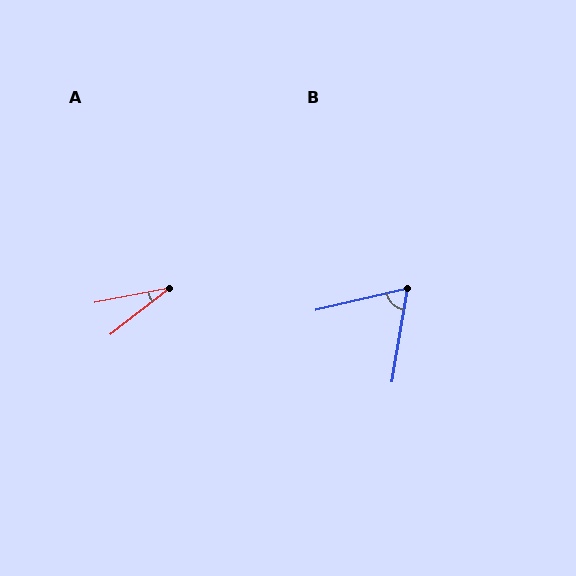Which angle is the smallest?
A, at approximately 27 degrees.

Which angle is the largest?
B, at approximately 67 degrees.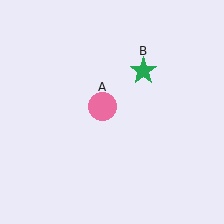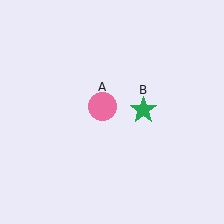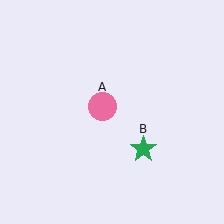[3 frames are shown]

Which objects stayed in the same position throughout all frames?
Pink circle (object A) remained stationary.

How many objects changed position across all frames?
1 object changed position: green star (object B).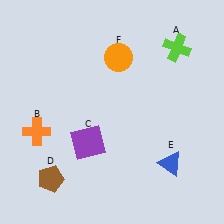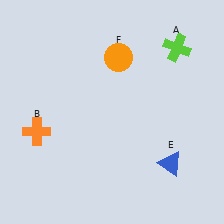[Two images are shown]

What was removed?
The purple square (C), the brown pentagon (D) were removed in Image 2.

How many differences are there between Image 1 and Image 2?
There are 2 differences between the two images.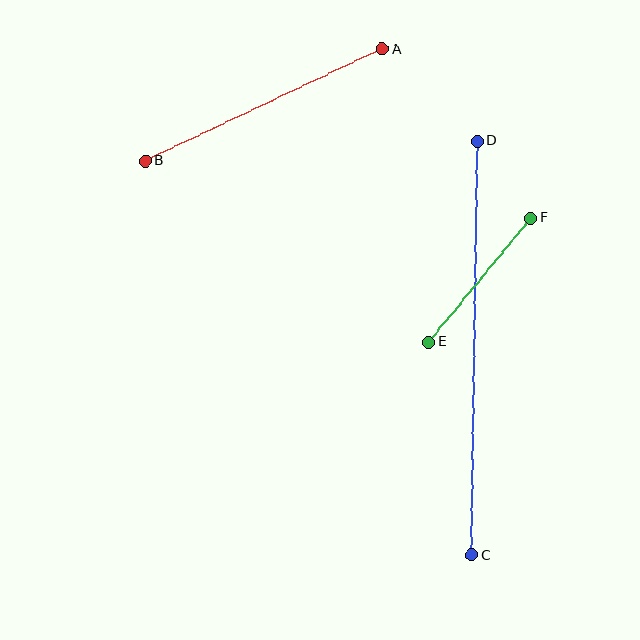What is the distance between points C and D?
The distance is approximately 414 pixels.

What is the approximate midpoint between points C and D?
The midpoint is at approximately (475, 348) pixels.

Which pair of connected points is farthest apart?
Points C and D are farthest apart.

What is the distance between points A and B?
The distance is approximately 262 pixels.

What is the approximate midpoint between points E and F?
The midpoint is at approximately (480, 280) pixels.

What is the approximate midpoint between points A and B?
The midpoint is at approximately (264, 105) pixels.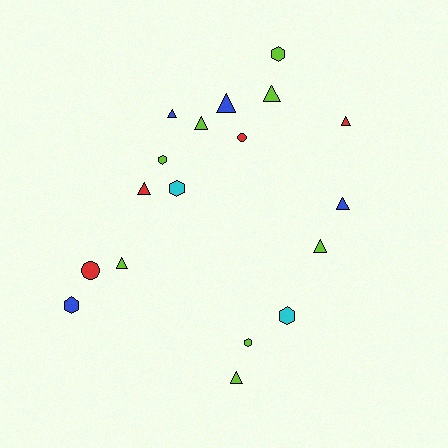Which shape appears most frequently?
Triangle, with 10 objects.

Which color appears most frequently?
Lime, with 8 objects.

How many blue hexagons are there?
There is 1 blue hexagon.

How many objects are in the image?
There are 18 objects.